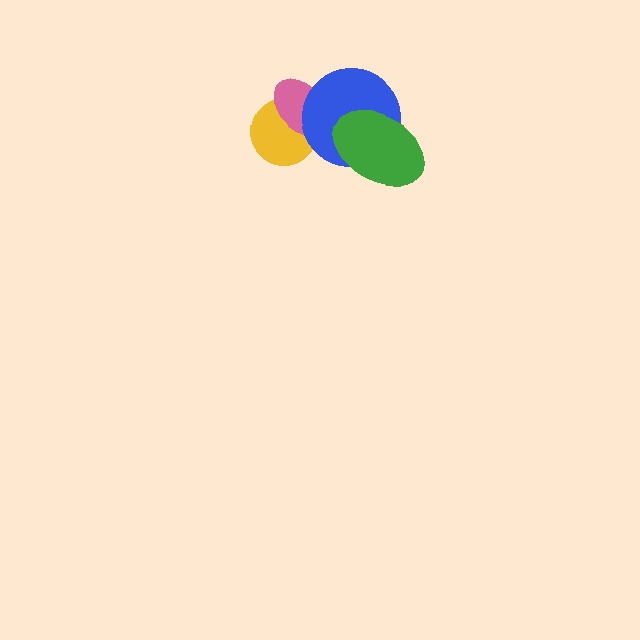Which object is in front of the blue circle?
The green ellipse is in front of the blue circle.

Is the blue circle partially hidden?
Yes, it is partially covered by another shape.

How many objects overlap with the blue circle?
3 objects overlap with the blue circle.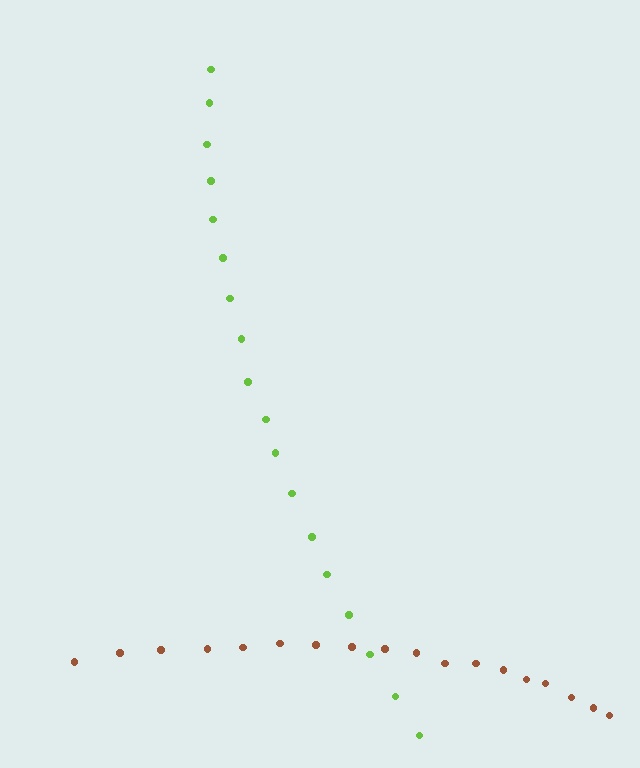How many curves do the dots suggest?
There are 2 distinct paths.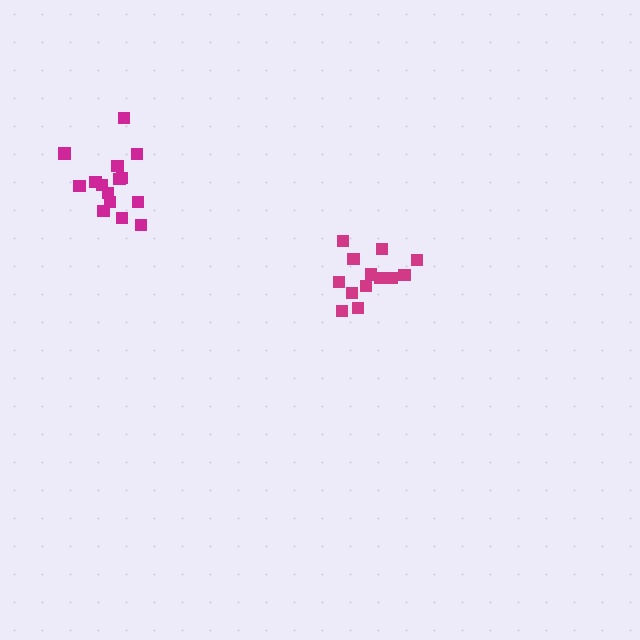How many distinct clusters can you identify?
There are 2 distinct clusters.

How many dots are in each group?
Group 1: 13 dots, Group 2: 15 dots (28 total).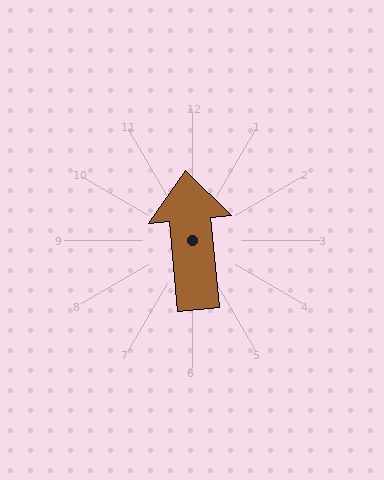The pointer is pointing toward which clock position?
Roughly 12 o'clock.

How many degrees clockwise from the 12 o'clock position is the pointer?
Approximately 355 degrees.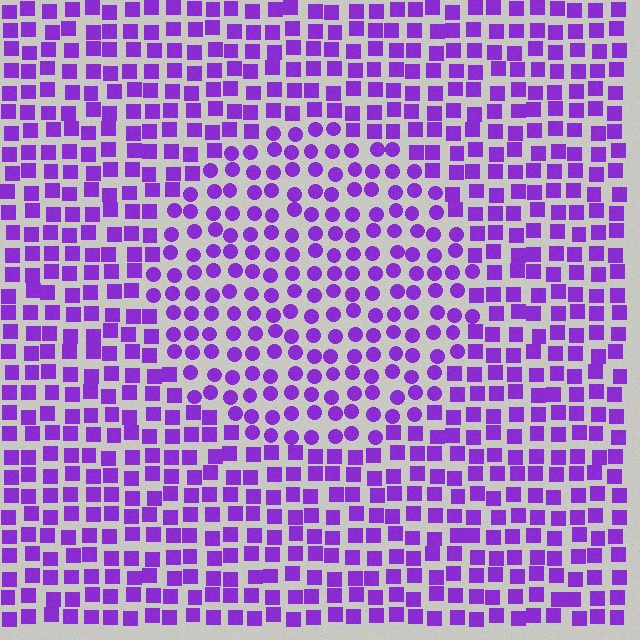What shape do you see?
I see a circle.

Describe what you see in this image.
The image is filled with small purple elements arranged in a uniform grid. A circle-shaped region contains circles, while the surrounding area contains squares. The boundary is defined purely by the change in element shape.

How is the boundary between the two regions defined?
The boundary is defined by a change in element shape: circles inside vs. squares outside. All elements share the same color and spacing.